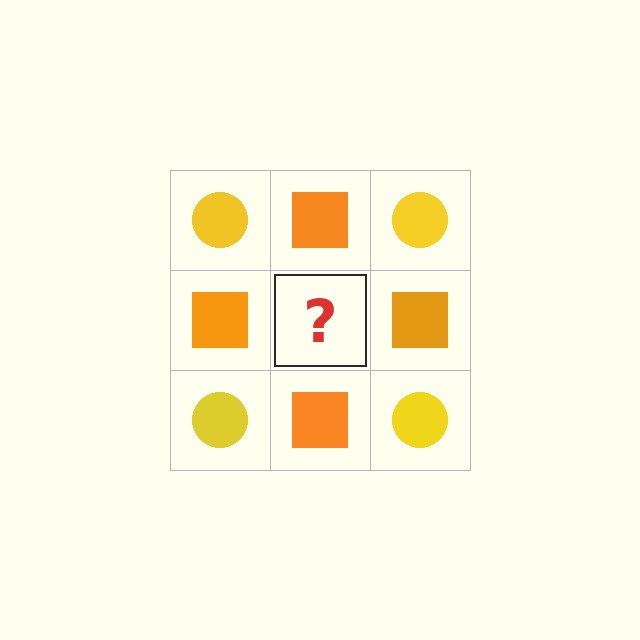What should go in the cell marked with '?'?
The missing cell should contain a yellow circle.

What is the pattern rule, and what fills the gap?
The rule is that it alternates yellow circle and orange square in a checkerboard pattern. The gap should be filled with a yellow circle.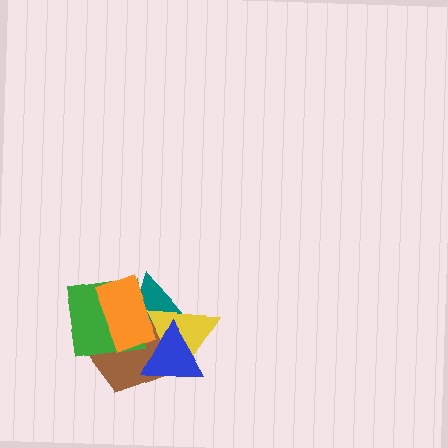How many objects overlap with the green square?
5 objects overlap with the green square.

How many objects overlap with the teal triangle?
5 objects overlap with the teal triangle.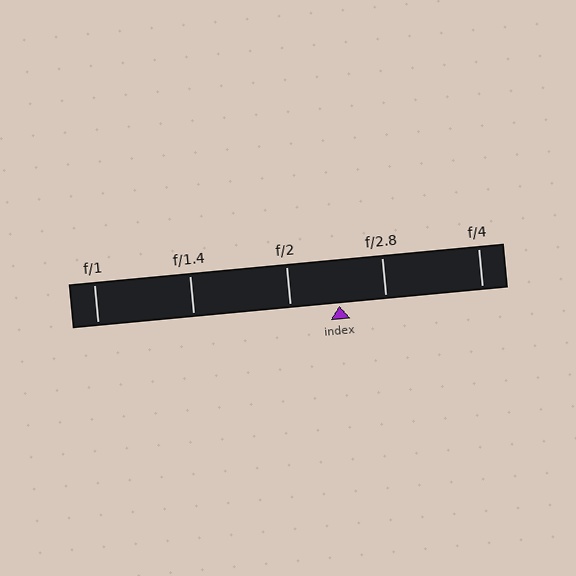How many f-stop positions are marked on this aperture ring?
There are 5 f-stop positions marked.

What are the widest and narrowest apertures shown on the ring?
The widest aperture shown is f/1 and the narrowest is f/4.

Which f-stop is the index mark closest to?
The index mark is closest to f/2.8.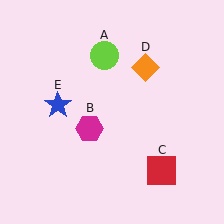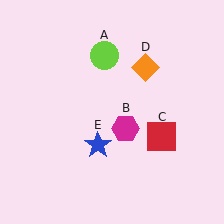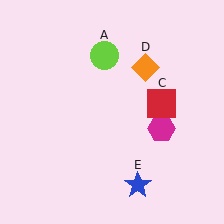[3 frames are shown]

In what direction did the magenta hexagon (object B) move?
The magenta hexagon (object B) moved right.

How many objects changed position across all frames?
3 objects changed position: magenta hexagon (object B), red square (object C), blue star (object E).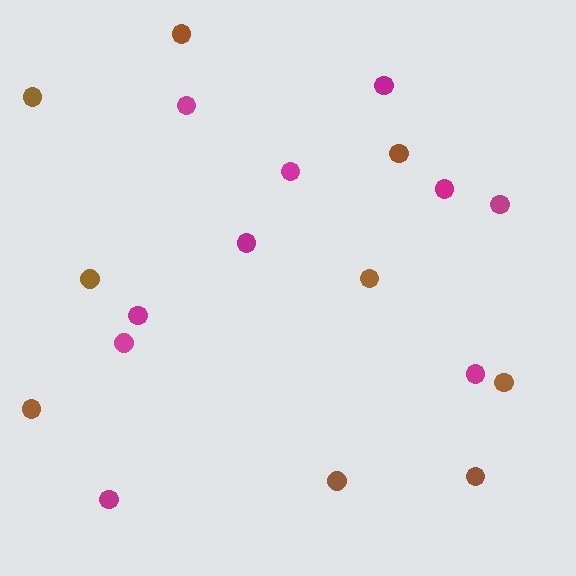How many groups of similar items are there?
There are 2 groups: one group of magenta circles (10) and one group of brown circles (9).